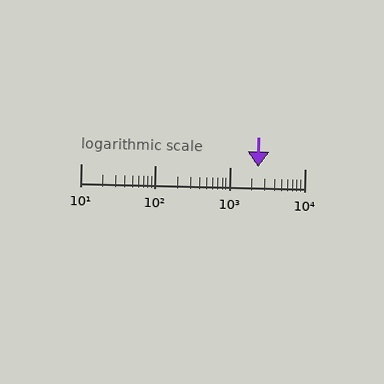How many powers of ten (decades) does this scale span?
The scale spans 3 decades, from 10 to 10000.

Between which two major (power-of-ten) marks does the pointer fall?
The pointer is between 1000 and 10000.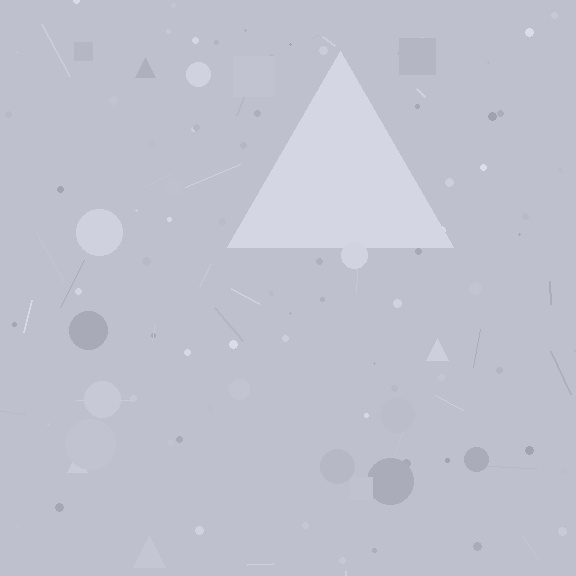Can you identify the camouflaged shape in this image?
The camouflaged shape is a triangle.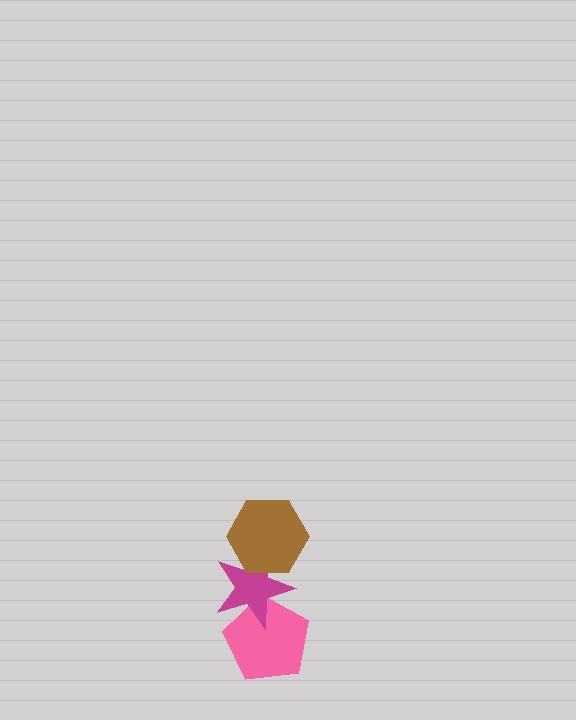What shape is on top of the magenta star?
The brown hexagon is on top of the magenta star.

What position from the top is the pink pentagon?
The pink pentagon is 3rd from the top.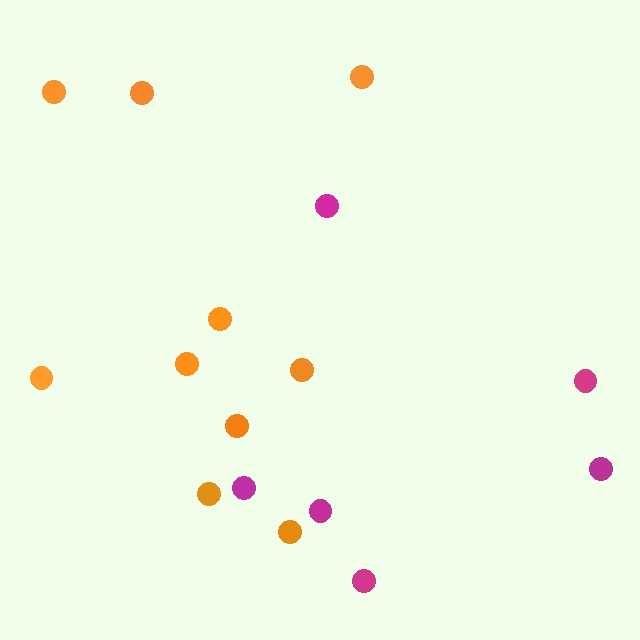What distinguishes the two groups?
There are 2 groups: one group of magenta circles (6) and one group of orange circles (10).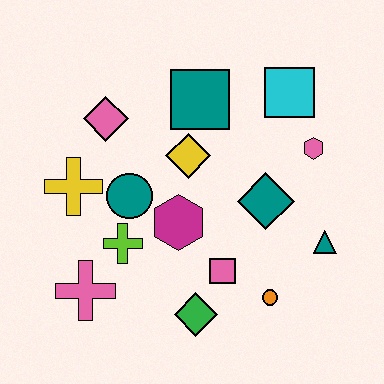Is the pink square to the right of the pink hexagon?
No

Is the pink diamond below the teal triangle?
No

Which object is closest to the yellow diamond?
The teal square is closest to the yellow diamond.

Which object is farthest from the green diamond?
The cyan square is farthest from the green diamond.